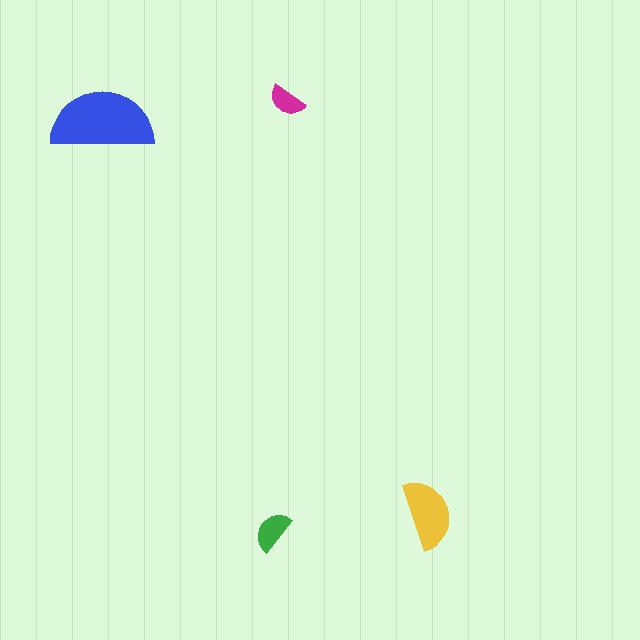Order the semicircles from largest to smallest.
the blue one, the yellow one, the green one, the magenta one.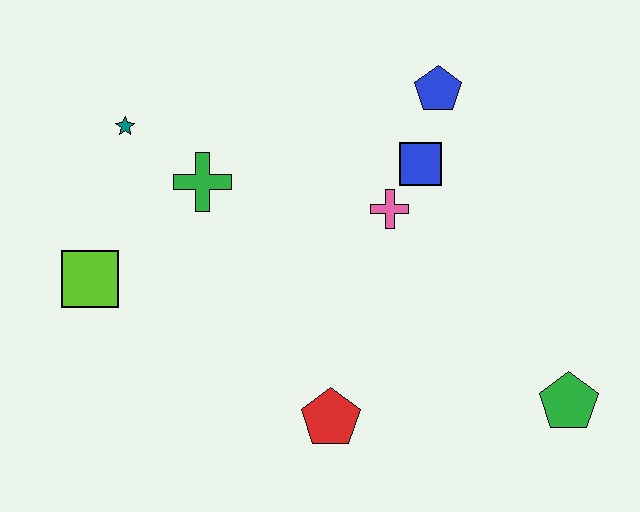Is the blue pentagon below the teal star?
No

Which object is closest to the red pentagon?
The pink cross is closest to the red pentagon.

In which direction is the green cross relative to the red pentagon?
The green cross is above the red pentagon.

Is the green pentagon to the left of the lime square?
No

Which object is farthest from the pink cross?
The lime square is farthest from the pink cross.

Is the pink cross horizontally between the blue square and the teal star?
Yes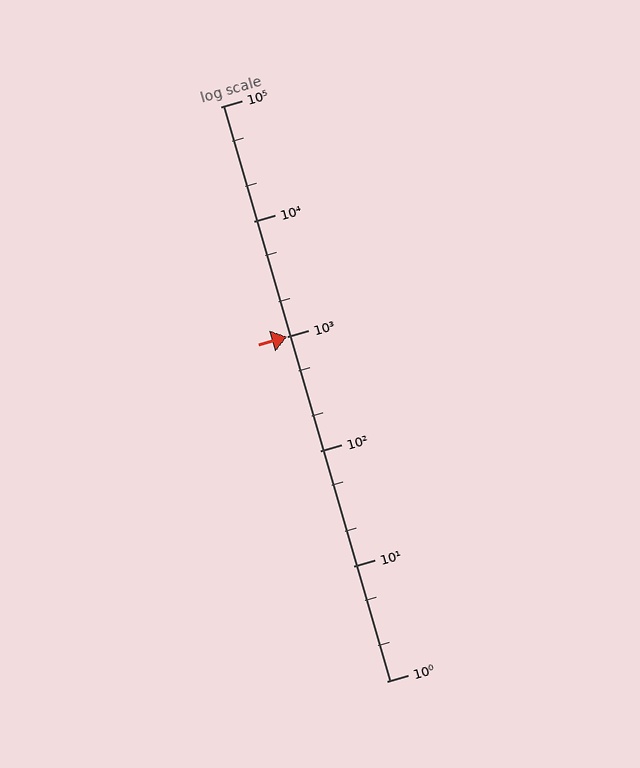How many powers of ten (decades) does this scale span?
The scale spans 5 decades, from 1 to 100000.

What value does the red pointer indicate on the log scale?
The pointer indicates approximately 1000.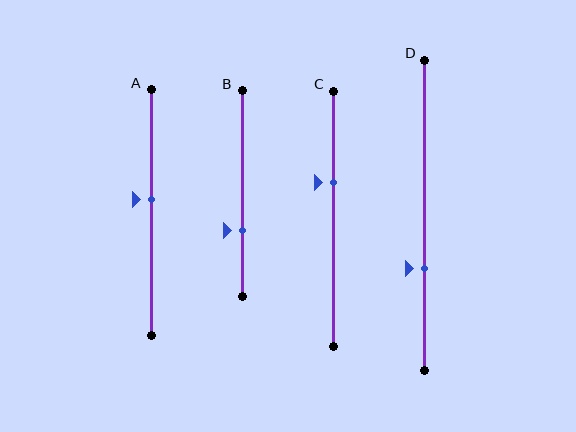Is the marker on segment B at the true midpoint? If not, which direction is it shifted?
No, the marker on segment B is shifted downward by about 18% of the segment length.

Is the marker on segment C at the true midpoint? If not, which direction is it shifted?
No, the marker on segment C is shifted upward by about 14% of the segment length.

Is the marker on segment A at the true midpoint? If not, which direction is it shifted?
No, the marker on segment A is shifted upward by about 5% of the segment length.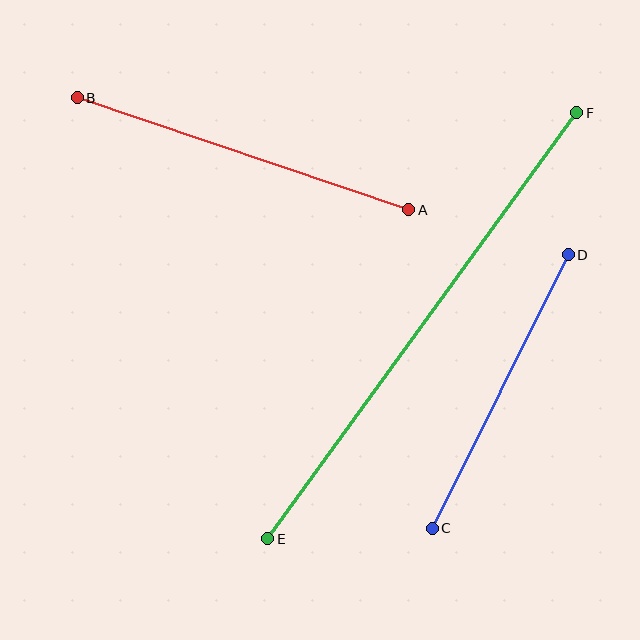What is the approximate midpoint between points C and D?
The midpoint is at approximately (500, 392) pixels.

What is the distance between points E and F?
The distance is approximately 526 pixels.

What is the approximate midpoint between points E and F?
The midpoint is at approximately (422, 326) pixels.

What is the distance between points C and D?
The distance is approximately 305 pixels.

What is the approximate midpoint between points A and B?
The midpoint is at approximately (243, 154) pixels.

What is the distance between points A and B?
The distance is approximately 350 pixels.